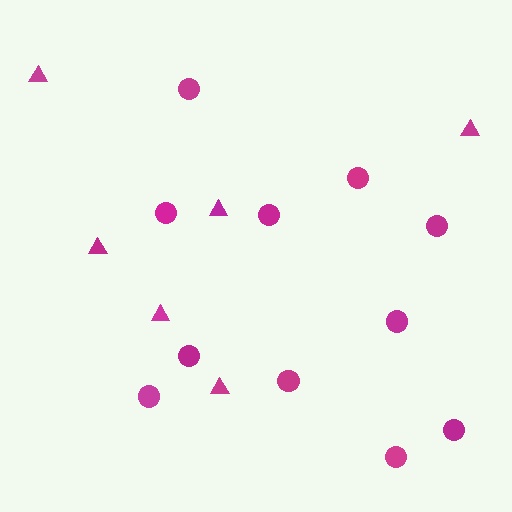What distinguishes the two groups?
There are 2 groups: one group of circles (11) and one group of triangles (6).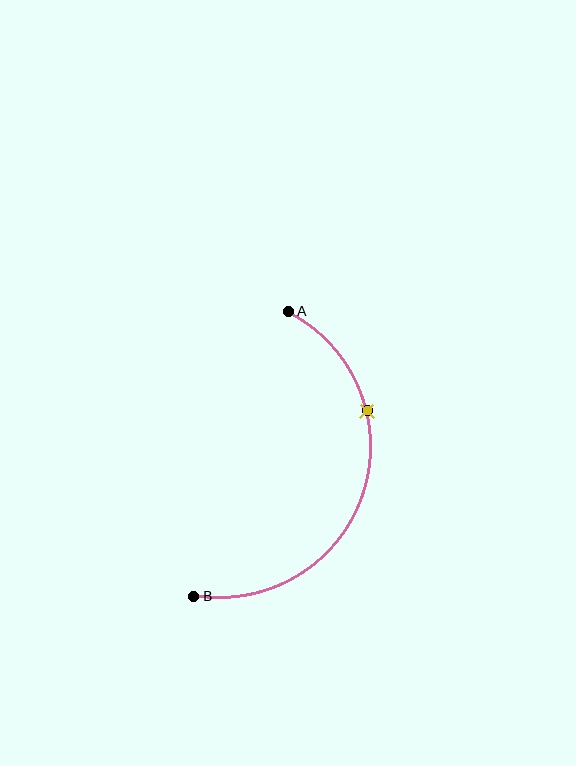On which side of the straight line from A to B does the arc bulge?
The arc bulges to the right of the straight line connecting A and B.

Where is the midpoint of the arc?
The arc midpoint is the point on the curve farthest from the straight line joining A and B. It sits to the right of that line.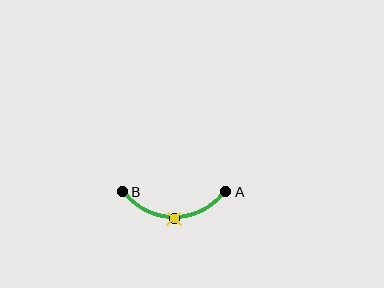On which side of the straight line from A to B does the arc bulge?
The arc bulges below the straight line connecting A and B.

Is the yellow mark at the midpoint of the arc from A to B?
Yes. The yellow mark lies on the arc at equal arc-length from both A and B — it is the arc midpoint.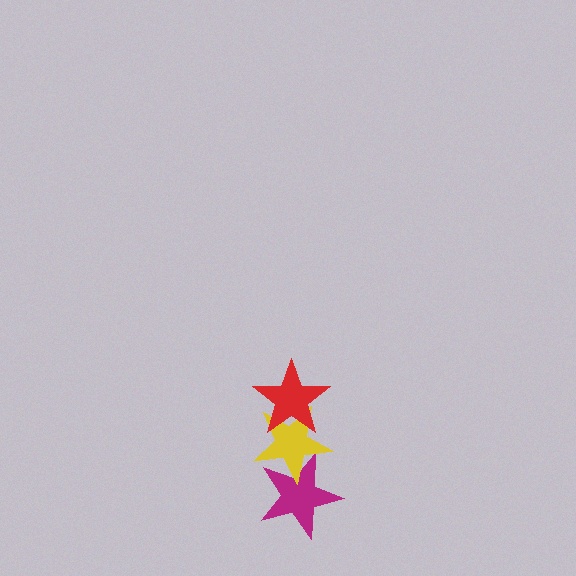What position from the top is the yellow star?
The yellow star is 2nd from the top.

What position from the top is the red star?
The red star is 1st from the top.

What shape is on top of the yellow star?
The red star is on top of the yellow star.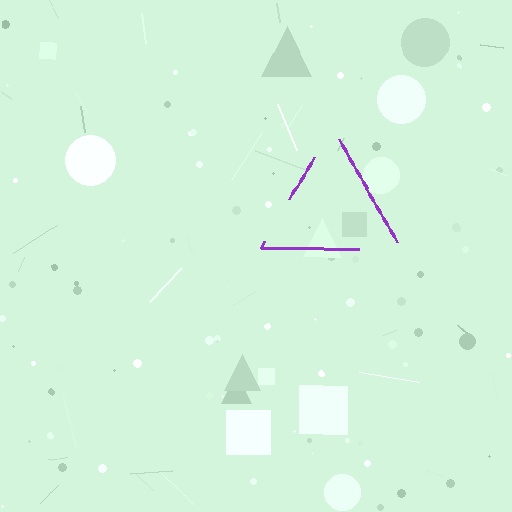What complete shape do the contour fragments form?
The contour fragments form a triangle.